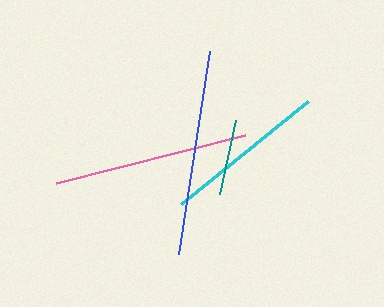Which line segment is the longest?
The blue line is the longest at approximately 206 pixels.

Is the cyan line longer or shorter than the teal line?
The cyan line is longer than the teal line.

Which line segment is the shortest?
The teal line is the shortest at approximately 76 pixels.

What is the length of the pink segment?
The pink segment is approximately 194 pixels long.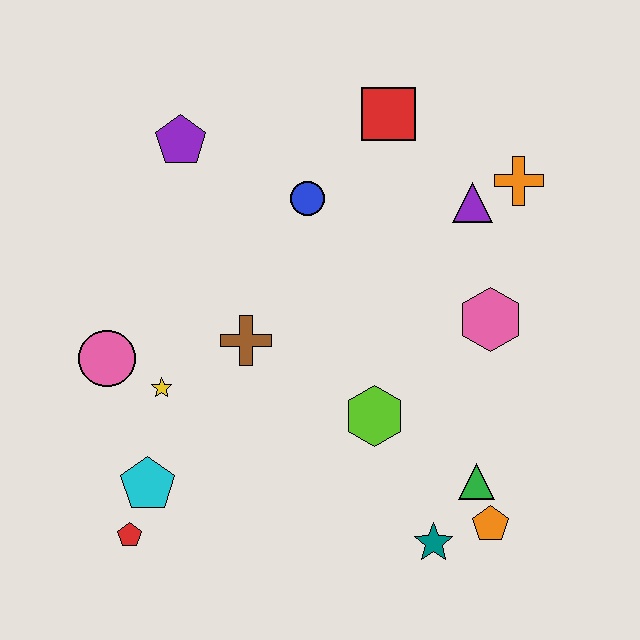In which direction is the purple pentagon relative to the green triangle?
The purple pentagon is above the green triangle.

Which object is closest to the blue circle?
The red square is closest to the blue circle.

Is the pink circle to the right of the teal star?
No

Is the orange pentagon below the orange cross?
Yes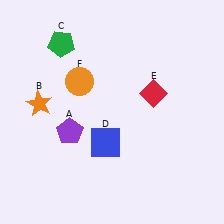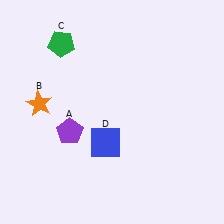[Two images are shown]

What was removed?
The red diamond (E), the orange circle (F) were removed in Image 2.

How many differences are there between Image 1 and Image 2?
There are 2 differences between the two images.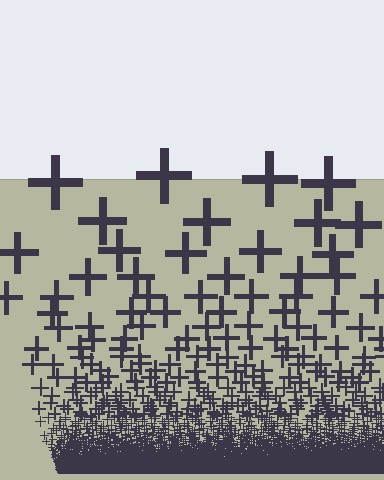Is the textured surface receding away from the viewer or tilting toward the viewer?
The surface appears to tilt toward the viewer. Texture elements get larger and sparser toward the top.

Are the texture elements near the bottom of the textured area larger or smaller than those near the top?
Smaller. The gradient is inverted — elements near the bottom are smaller and denser.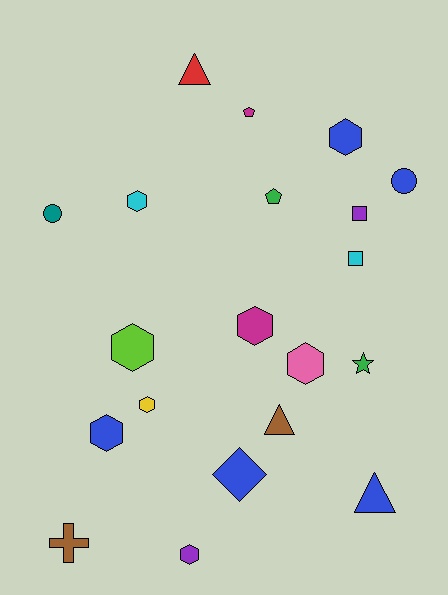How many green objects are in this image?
There are 2 green objects.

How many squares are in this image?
There are 2 squares.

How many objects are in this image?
There are 20 objects.